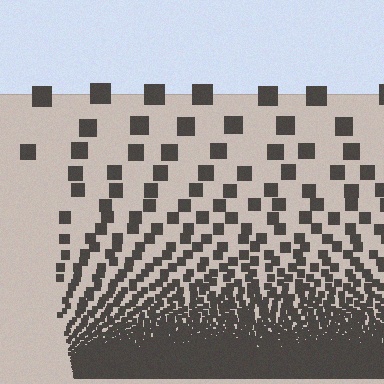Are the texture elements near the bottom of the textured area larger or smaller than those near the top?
Smaller. The gradient is inverted — elements near the bottom are smaller and denser.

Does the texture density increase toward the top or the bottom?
Density increases toward the bottom.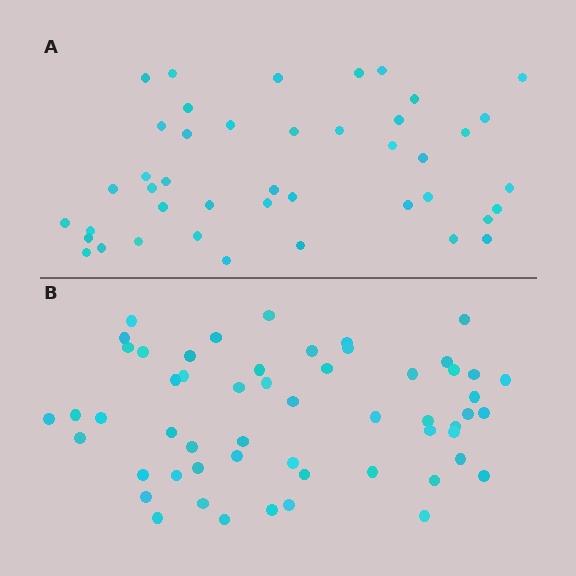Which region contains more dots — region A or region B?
Region B (the bottom region) has more dots.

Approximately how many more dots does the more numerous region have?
Region B has roughly 12 or so more dots than region A.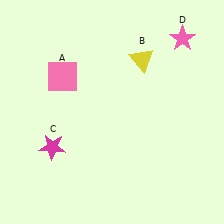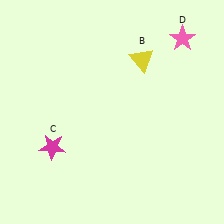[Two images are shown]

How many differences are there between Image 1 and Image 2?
There is 1 difference between the two images.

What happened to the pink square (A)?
The pink square (A) was removed in Image 2. It was in the top-left area of Image 1.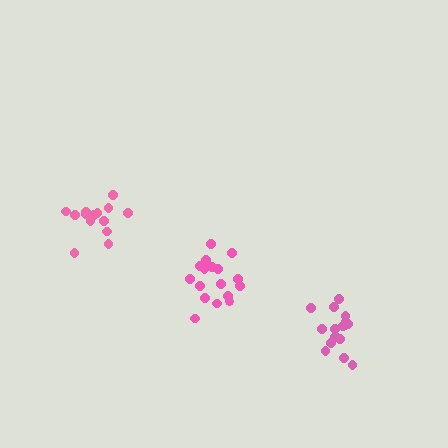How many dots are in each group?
Group 1: 17 dots, Group 2: 14 dots, Group 3: 17 dots (48 total).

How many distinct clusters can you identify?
There are 3 distinct clusters.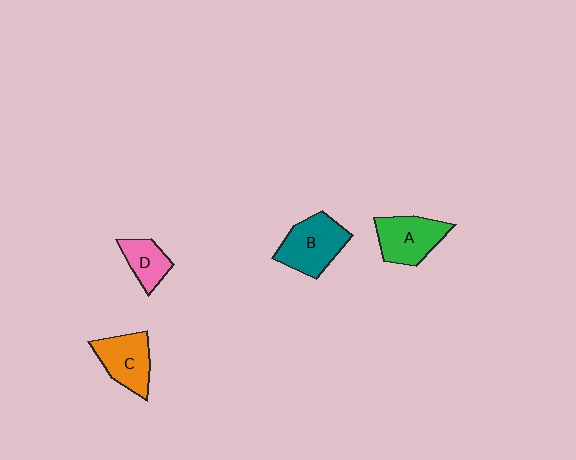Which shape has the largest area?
Shape B (teal).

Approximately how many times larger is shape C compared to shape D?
Approximately 1.5 times.